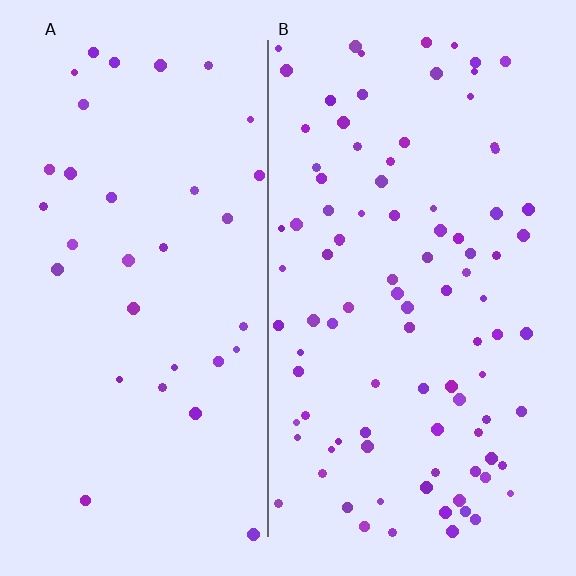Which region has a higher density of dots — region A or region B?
B (the right).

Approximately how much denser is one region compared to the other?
Approximately 2.8× — region B over region A.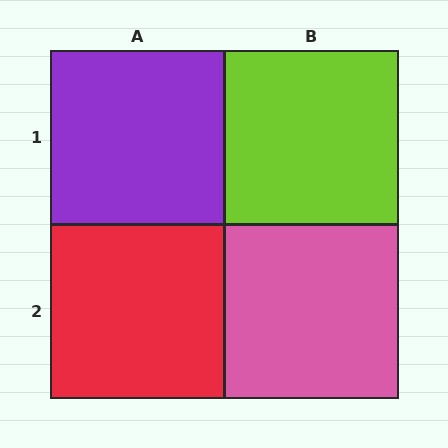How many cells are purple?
1 cell is purple.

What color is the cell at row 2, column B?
Pink.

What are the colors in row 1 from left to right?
Purple, lime.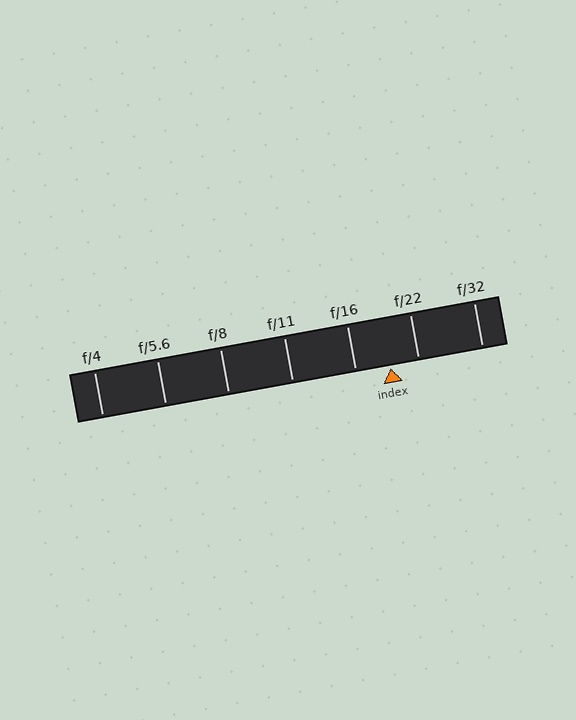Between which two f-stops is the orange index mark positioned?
The index mark is between f/16 and f/22.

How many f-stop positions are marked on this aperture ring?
There are 7 f-stop positions marked.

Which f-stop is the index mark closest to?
The index mark is closest to f/22.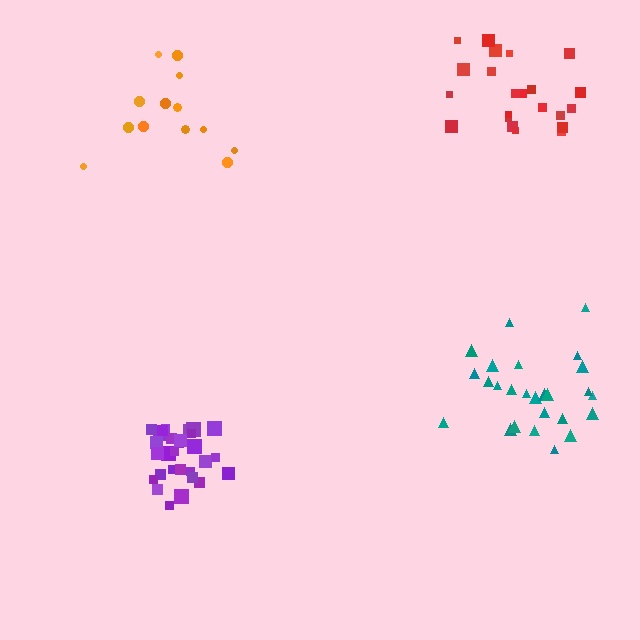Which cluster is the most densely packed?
Purple.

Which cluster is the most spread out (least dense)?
Orange.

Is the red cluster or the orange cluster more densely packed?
Red.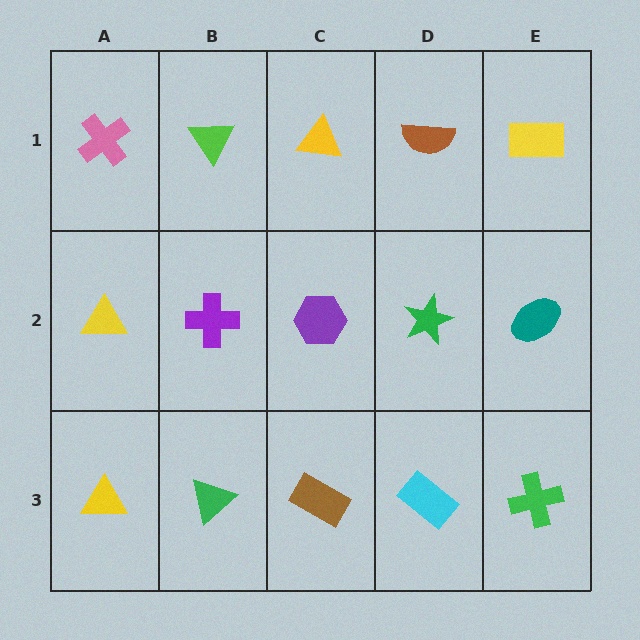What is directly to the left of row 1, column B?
A pink cross.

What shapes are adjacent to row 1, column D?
A green star (row 2, column D), a yellow triangle (row 1, column C), a yellow rectangle (row 1, column E).